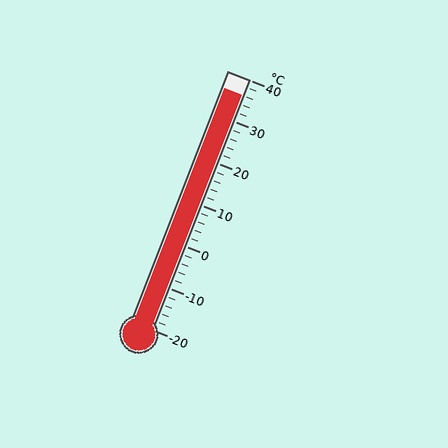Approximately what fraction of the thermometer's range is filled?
The thermometer is filled to approximately 95% of its range.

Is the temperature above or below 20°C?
The temperature is above 20°C.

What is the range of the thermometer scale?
The thermometer scale ranges from -20°C to 40°C.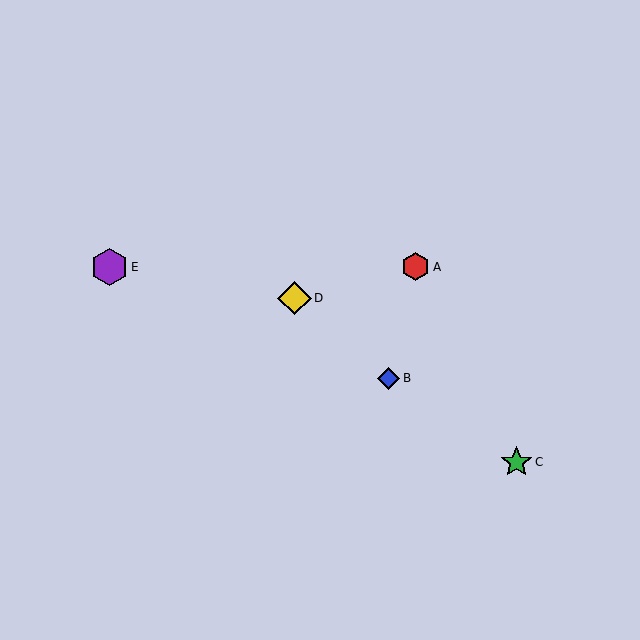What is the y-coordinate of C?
Object C is at y≈462.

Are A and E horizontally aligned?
Yes, both are at y≈267.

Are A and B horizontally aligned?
No, A is at y≈267 and B is at y≈378.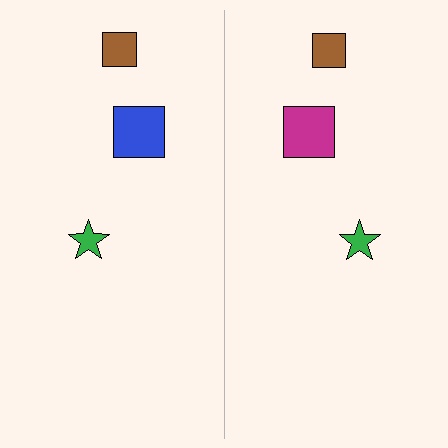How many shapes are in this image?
There are 6 shapes in this image.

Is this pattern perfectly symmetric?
No, the pattern is not perfectly symmetric. The magenta square on the right side breaks the symmetry — its mirror counterpart is blue.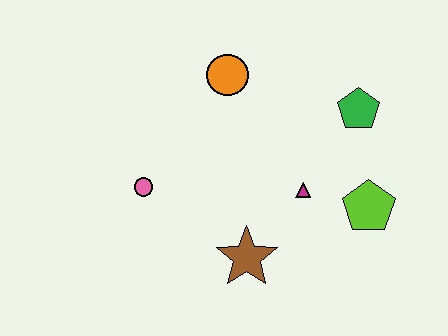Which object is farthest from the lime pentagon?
The pink circle is farthest from the lime pentagon.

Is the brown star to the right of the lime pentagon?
No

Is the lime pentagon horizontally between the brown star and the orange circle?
No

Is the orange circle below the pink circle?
No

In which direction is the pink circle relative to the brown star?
The pink circle is to the left of the brown star.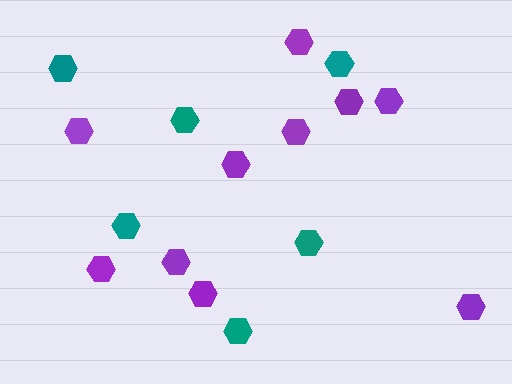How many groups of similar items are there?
There are 2 groups: one group of teal hexagons (6) and one group of purple hexagons (10).